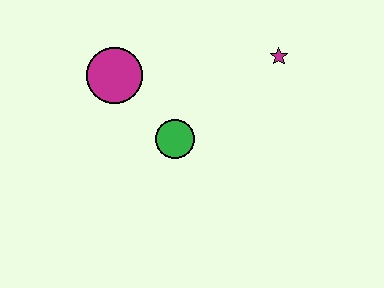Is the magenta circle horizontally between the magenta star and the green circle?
No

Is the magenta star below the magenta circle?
No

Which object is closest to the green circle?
The magenta circle is closest to the green circle.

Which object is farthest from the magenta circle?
The magenta star is farthest from the magenta circle.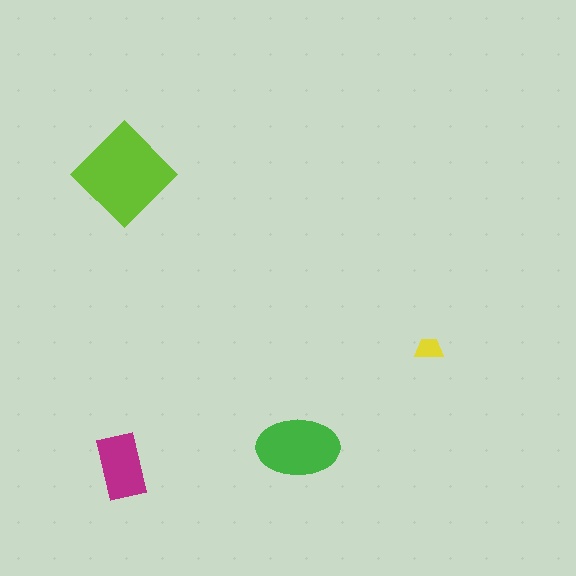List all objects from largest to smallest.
The lime diamond, the green ellipse, the magenta rectangle, the yellow trapezoid.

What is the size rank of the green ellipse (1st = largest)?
2nd.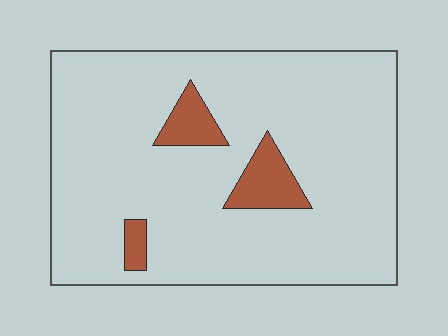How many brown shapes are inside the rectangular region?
3.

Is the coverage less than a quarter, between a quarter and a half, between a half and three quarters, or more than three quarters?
Less than a quarter.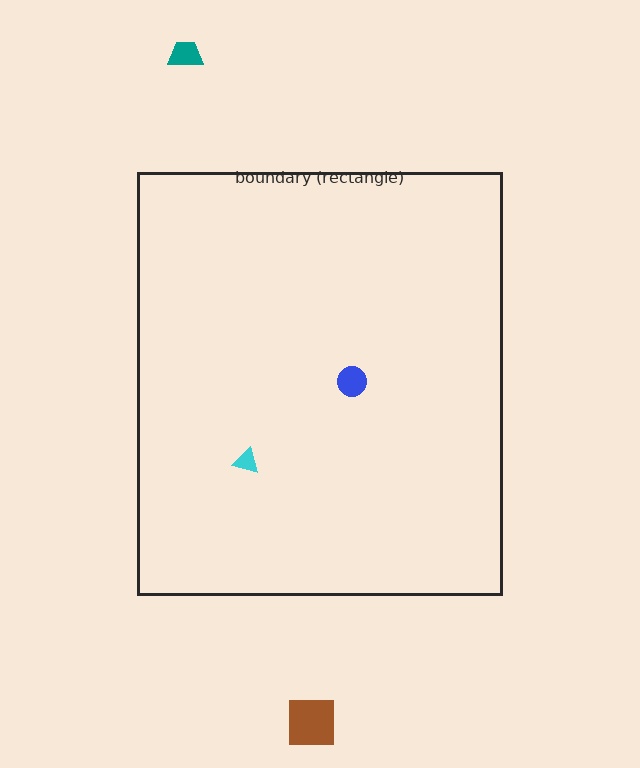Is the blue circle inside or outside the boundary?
Inside.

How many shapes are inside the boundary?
2 inside, 2 outside.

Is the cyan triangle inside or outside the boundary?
Inside.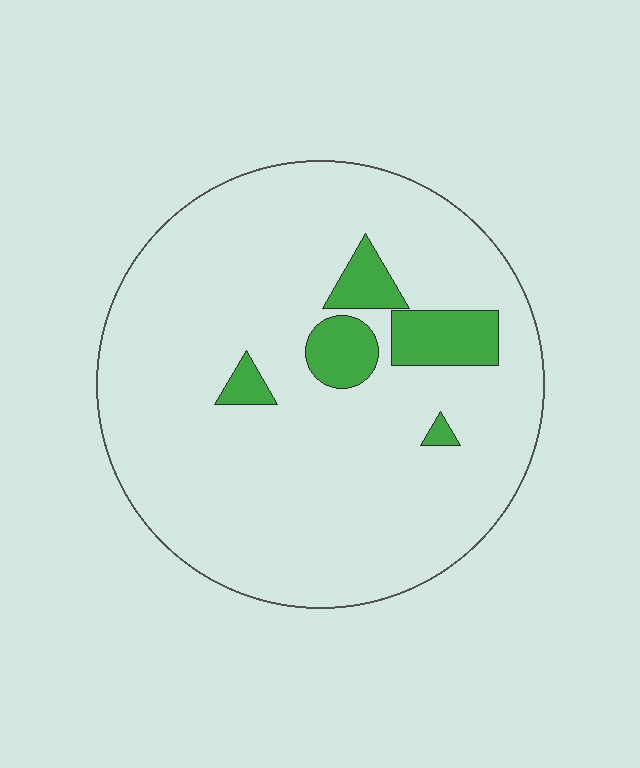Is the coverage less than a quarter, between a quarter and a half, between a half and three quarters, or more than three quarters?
Less than a quarter.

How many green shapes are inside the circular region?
5.